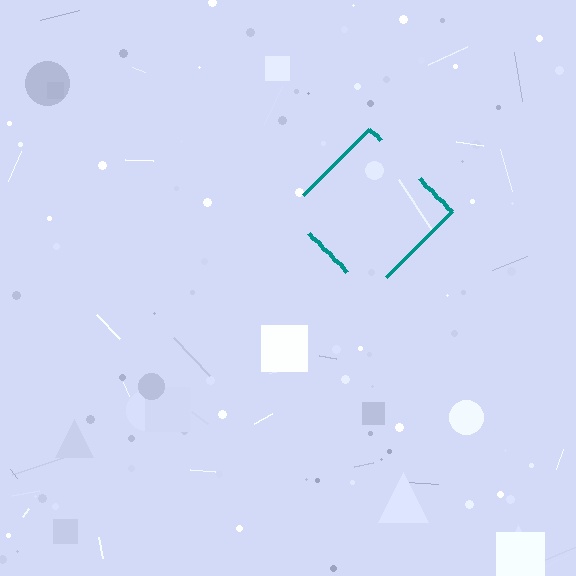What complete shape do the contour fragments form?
The contour fragments form a diamond.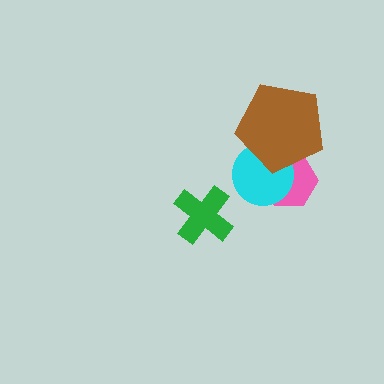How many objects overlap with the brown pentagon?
2 objects overlap with the brown pentagon.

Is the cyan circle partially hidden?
Yes, it is partially covered by another shape.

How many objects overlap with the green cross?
0 objects overlap with the green cross.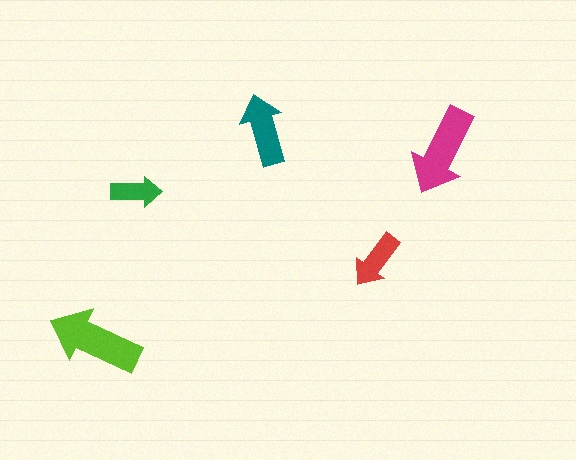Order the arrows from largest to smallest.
the lime one, the magenta one, the teal one, the red one, the green one.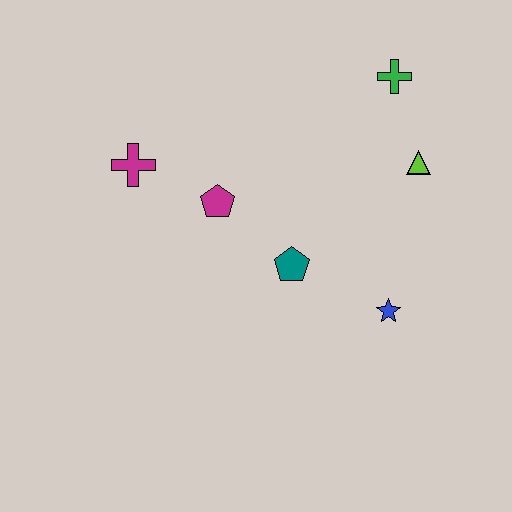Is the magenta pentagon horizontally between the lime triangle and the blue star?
No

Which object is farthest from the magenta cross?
The blue star is farthest from the magenta cross.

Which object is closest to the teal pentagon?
The magenta pentagon is closest to the teal pentagon.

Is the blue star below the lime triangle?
Yes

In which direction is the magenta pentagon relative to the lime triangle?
The magenta pentagon is to the left of the lime triangle.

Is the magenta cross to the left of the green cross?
Yes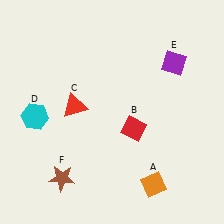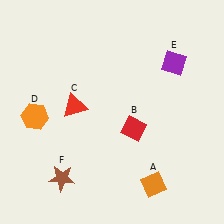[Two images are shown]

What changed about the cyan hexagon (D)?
In Image 1, D is cyan. In Image 2, it changed to orange.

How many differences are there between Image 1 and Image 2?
There is 1 difference between the two images.